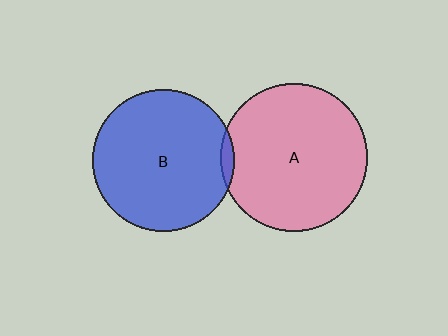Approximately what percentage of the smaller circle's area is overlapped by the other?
Approximately 5%.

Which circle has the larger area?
Circle A (pink).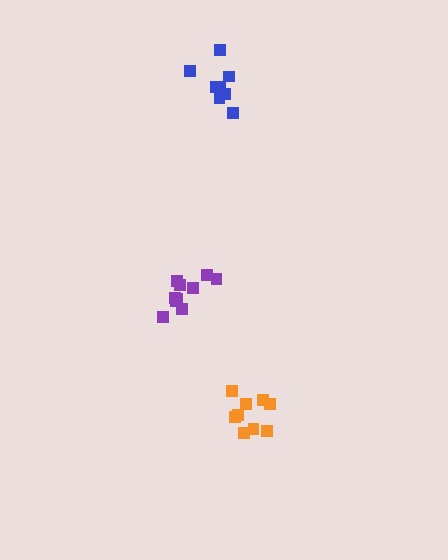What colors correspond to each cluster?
The clusters are colored: orange, blue, purple.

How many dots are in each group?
Group 1: 9 dots, Group 2: 9 dots, Group 3: 10 dots (28 total).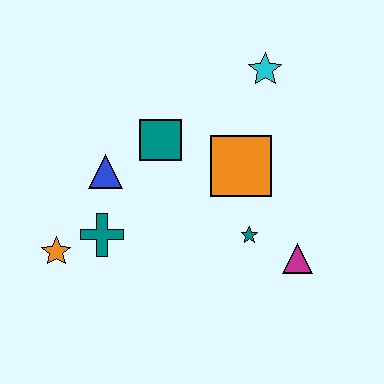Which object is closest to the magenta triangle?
The teal star is closest to the magenta triangle.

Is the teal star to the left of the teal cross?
No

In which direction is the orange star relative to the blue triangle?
The orange star is below the blue triangle.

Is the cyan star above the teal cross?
Yes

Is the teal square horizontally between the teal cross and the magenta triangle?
Yes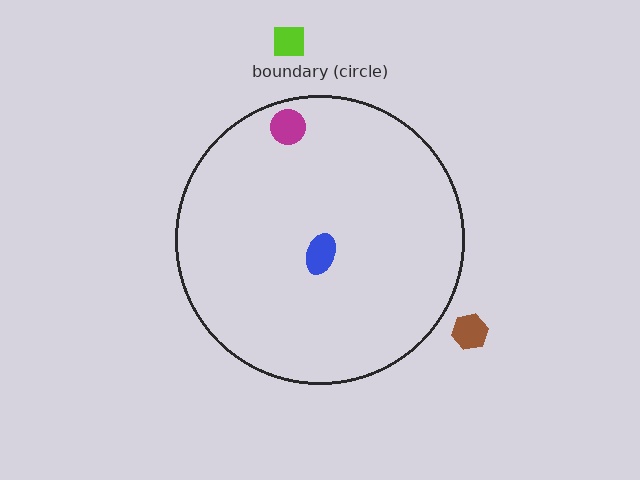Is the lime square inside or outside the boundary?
Outside.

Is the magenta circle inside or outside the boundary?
Inside.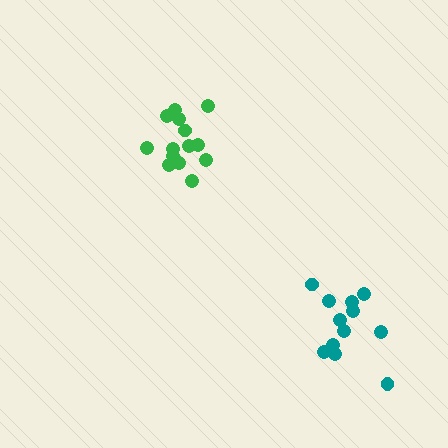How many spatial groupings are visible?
There are 2 spatial groupings.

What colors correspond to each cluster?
The clusters are colored: green, teal.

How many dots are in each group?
Group 1: 14 dots, Group 2: 12 dots (26 total).